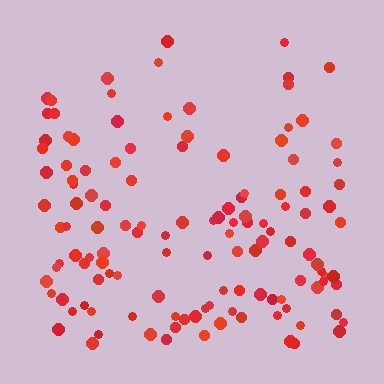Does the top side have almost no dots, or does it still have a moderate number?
Still a moderate number, just noticeably fewer than the bottom.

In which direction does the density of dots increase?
From top to bottom, with the bottom side densest.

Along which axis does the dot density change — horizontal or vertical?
Vertical.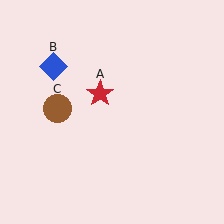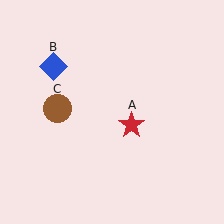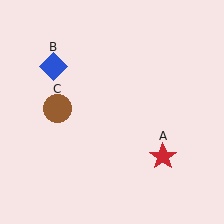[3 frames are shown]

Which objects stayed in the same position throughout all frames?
Blue diamond (object B) and brown circle (object C) remained stationary.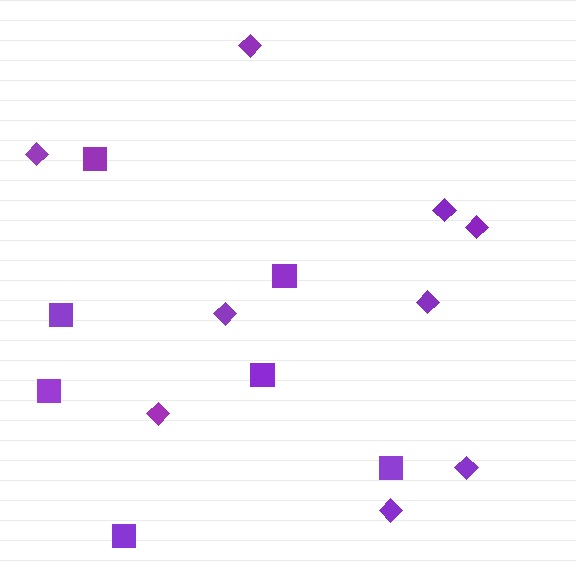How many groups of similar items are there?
There are 2 groups: one group of diamonds (9) and one group of squares (7).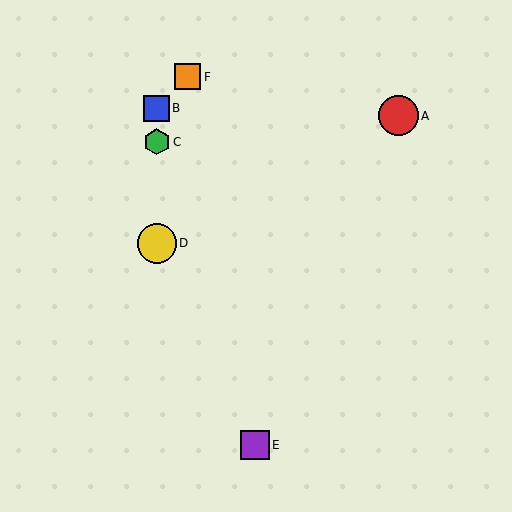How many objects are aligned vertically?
3 objects (B, C, D) are aligned vertically.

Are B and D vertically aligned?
Yes, both are at x≈157.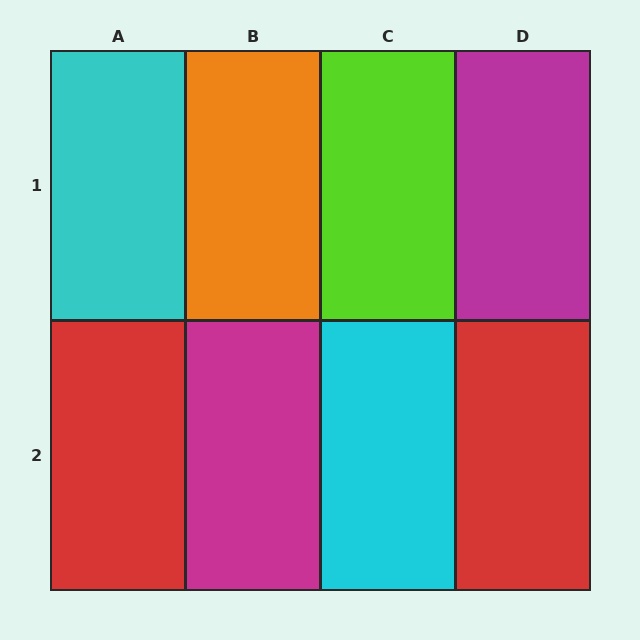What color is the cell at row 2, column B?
Magenta.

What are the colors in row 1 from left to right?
Cyan, orange, lime, magenta.